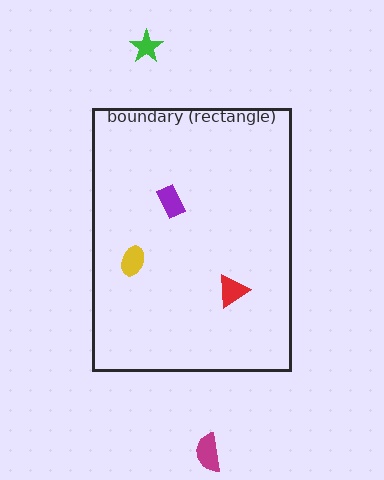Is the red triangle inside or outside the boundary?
Inside.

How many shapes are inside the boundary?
3 inside, 2 outside.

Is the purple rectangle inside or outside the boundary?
Inside.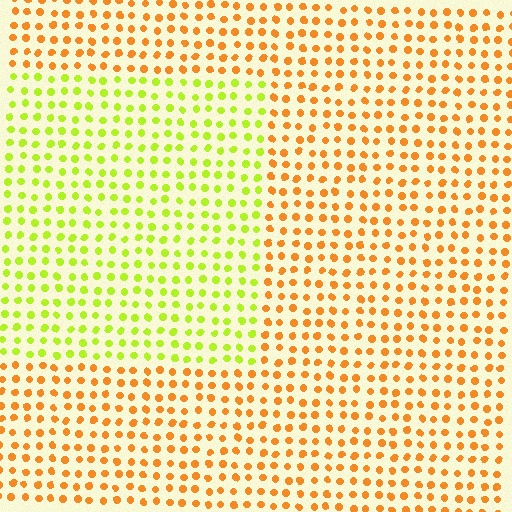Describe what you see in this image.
The image is filled with small orange elements in a uniform arrangement. A rectangle-shaped region is visible where the elements are tinted to a slightly different hue, forming a subtle color boundary.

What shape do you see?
I see a rectangle.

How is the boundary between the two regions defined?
The boundary is defined purely by a slight shift in hue (about 50 degrees). Spacing, size, and orientation are identical on both sides.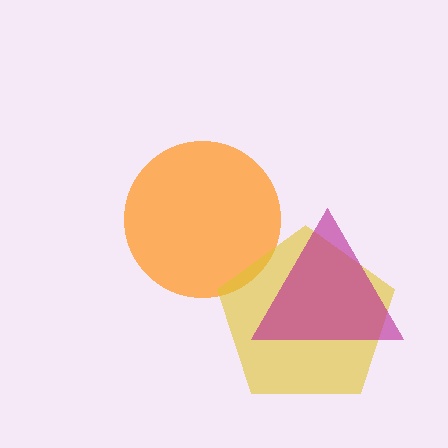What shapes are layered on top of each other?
The layered shapes are: an orange circle, a yellow pentagon, a magenta triangle.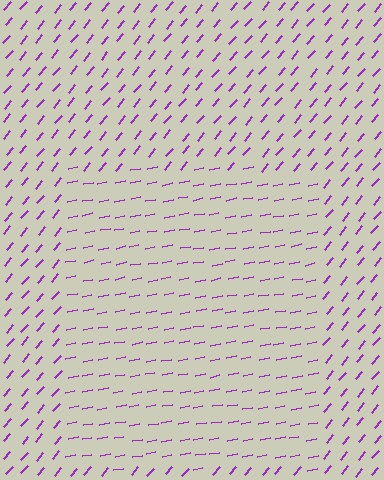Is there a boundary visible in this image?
Yes, there is a texture boundary formed by a change in line orientation.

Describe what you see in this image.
The image is filled with small purple line segments. A rectangle region in the image has lines oriented differently from the surrounding lines, creating a visible texture boundary.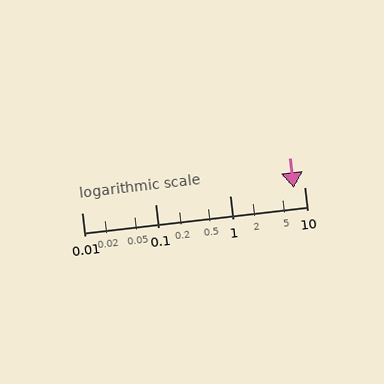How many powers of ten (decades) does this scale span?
The scale spans 3 decades, from 0.01 to 10.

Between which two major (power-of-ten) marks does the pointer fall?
The pointer is between 1 and 10.